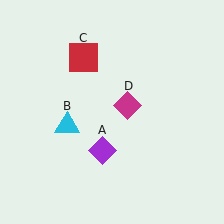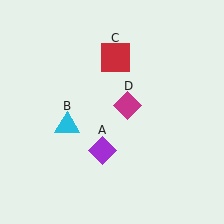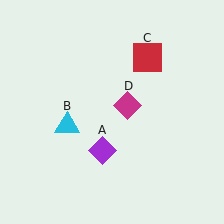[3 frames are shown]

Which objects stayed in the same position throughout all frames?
Purple diamond (object A) and cyan triangle (object B) and magenta diamond (object D) remained stationary.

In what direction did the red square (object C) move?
The red square (object C) moved right.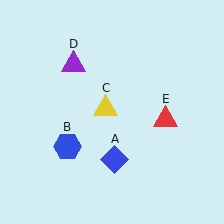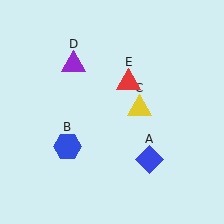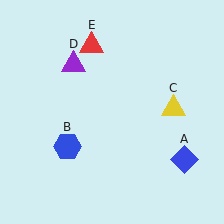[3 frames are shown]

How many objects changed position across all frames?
3 objects changed position: blue diamond (object A), yellow triangle (object C), red triangle (object E).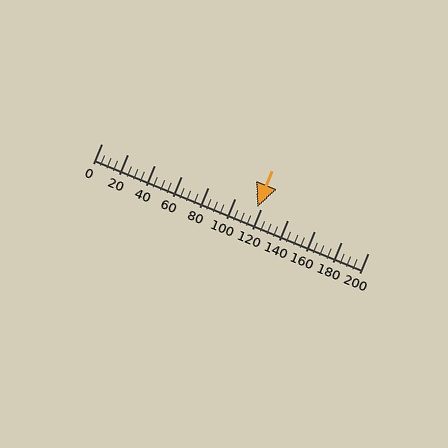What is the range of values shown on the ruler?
The ruler shows values from 0 to 200.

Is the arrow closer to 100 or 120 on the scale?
The arrow is closer to 120.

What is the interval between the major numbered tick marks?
The major tick marks are spaced 20 units apart.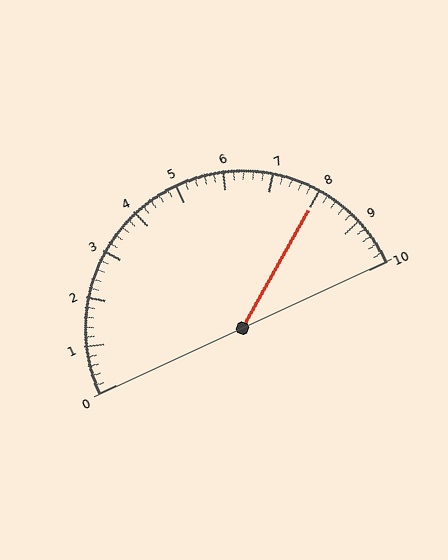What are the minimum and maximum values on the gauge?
The gauge ranges from 0 to 10.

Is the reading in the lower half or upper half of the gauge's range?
The reading is in the upper half of the range (0 to 10).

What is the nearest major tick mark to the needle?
The nearest major tick mark is 8.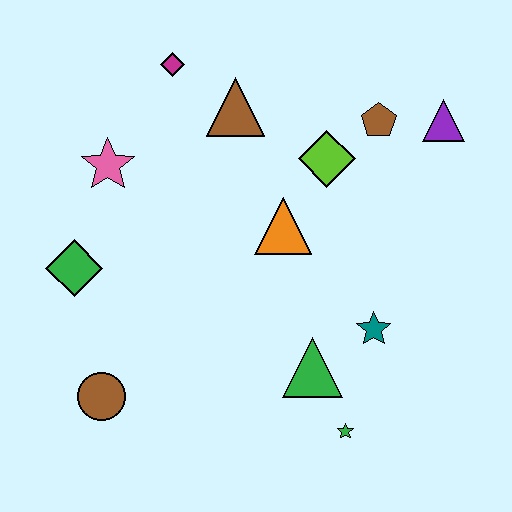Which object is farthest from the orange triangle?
The brown circle is farthest from the orange triangle.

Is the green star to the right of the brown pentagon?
No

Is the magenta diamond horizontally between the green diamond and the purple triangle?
Yes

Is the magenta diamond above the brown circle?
Yes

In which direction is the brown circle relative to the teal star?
The brown circle is to the left of the teal star.